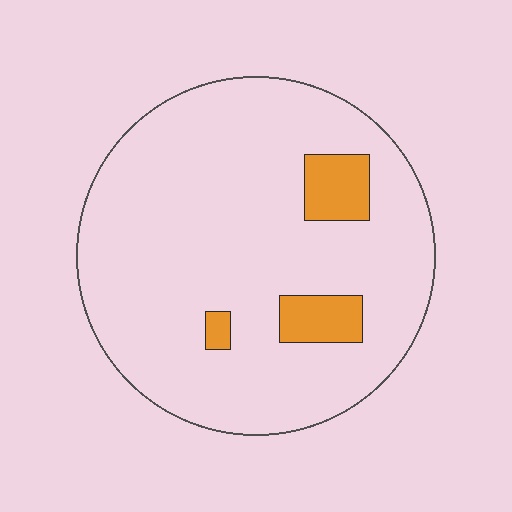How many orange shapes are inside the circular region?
3.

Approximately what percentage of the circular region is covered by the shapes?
Approximately 10%.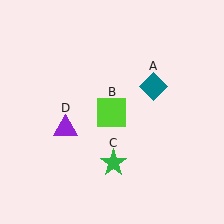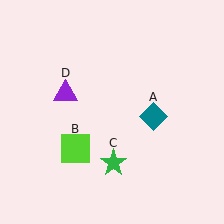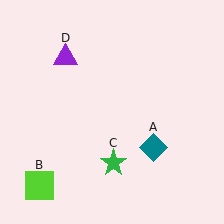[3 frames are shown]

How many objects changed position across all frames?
3 objects changed position: teal diamond (object A), lime square (object B), purple triangle (object D).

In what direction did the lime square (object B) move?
The lime square (object B) moved down and to the left.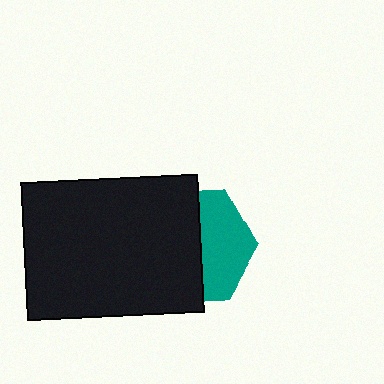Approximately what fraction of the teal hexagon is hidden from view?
Roughly 58% of the teal hexagon is hidden behind the black rectangle.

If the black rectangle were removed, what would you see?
You would see the complete teal hexagon.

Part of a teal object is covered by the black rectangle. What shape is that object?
It is a hexagon.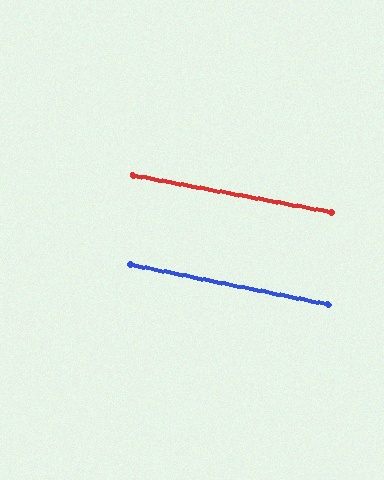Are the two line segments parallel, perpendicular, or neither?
Parallel — their directions differ by only 1.0°.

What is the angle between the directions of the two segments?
Approximately 1 degree.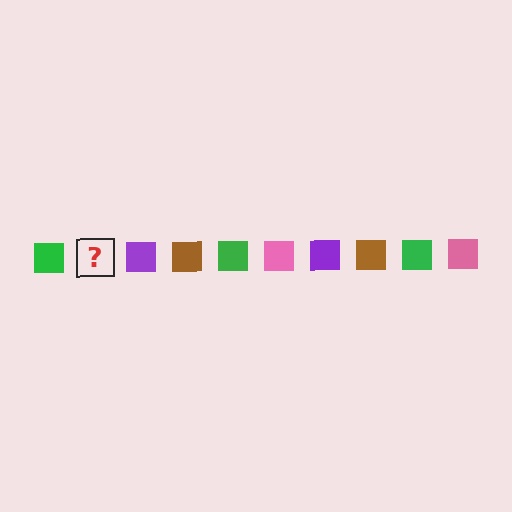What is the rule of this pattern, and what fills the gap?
The rule is that the pattern cycles through green, pink, purple, brown squares. The gap should be filled with a pink square.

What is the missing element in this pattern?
The missing element is a pink square.